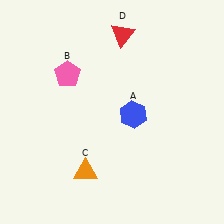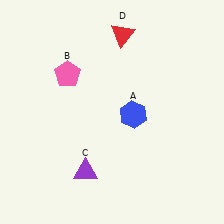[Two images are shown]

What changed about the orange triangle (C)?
In Image 1, C is orange. In Image 2, it changed to purple.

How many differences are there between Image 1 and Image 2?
There is 1 difference between the two images.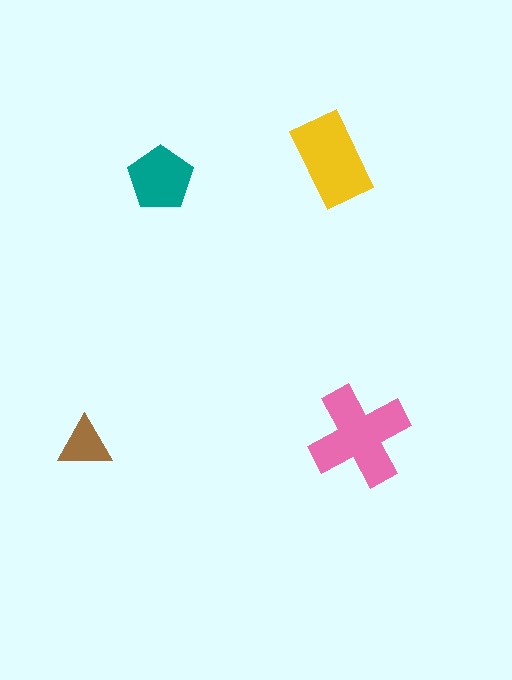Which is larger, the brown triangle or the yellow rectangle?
The yellow rectangle.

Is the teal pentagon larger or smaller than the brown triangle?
Larger.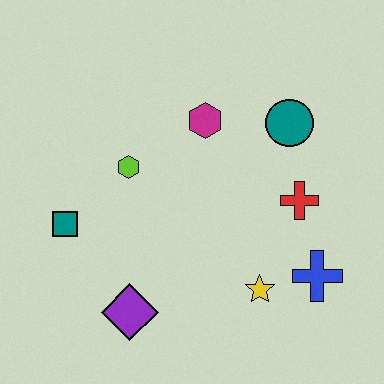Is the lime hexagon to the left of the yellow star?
Yes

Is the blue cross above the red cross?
No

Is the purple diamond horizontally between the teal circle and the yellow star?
No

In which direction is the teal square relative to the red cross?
The teal square is to the left of the red cross.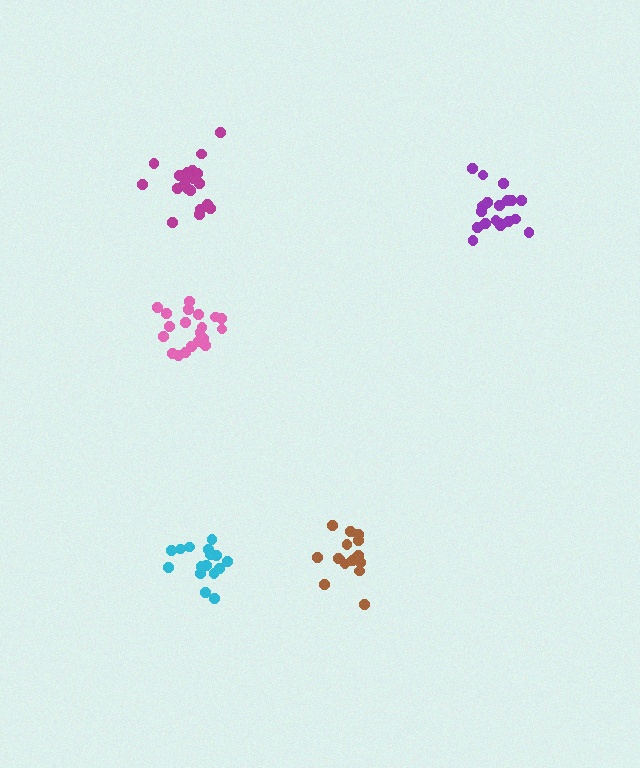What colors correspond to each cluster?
The clusters are colored: brown, purple, magenta, pink, cyan.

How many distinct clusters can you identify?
There are 5 distinct clusters.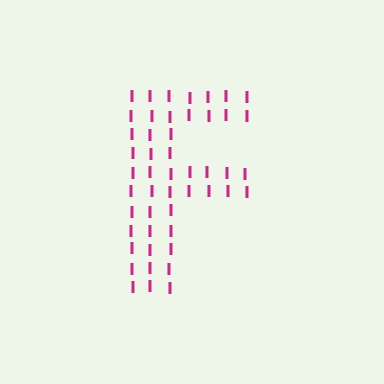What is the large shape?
The large shape is the letter F.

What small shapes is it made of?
It is made of small letter I's.